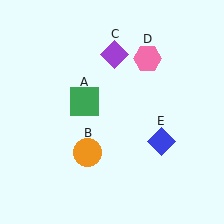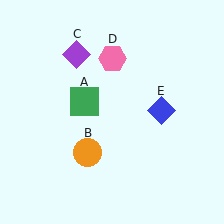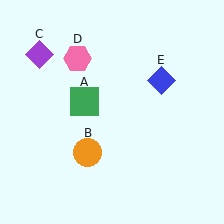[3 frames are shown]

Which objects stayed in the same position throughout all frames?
Green square (object A) and orange circle (object B) remained stationary.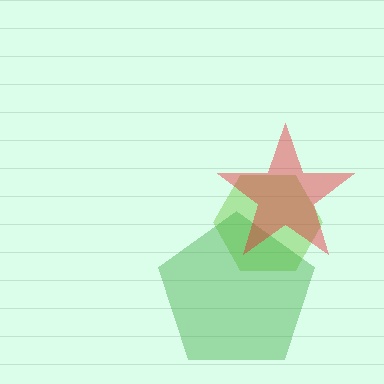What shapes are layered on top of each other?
The layered shapes are: a lime hexagon, a green pentagon, a red star.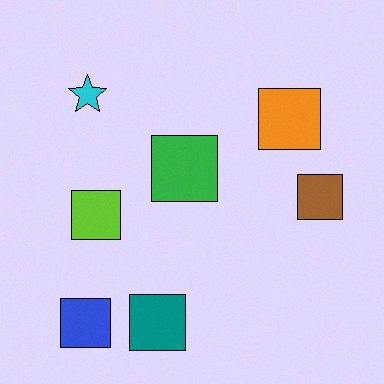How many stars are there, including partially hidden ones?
There is 1 star.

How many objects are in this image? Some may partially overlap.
There are 7 objects.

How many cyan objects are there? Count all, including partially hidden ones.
There is 1 cyan object.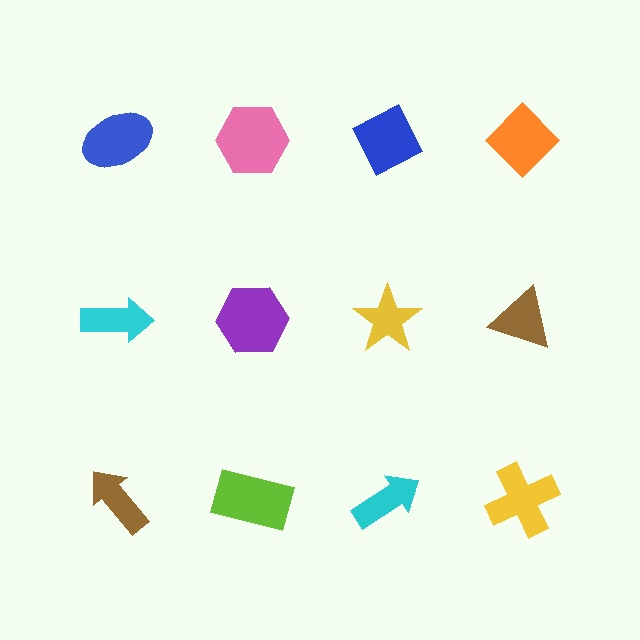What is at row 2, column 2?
A purple hexagon.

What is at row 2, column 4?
A brown triangle.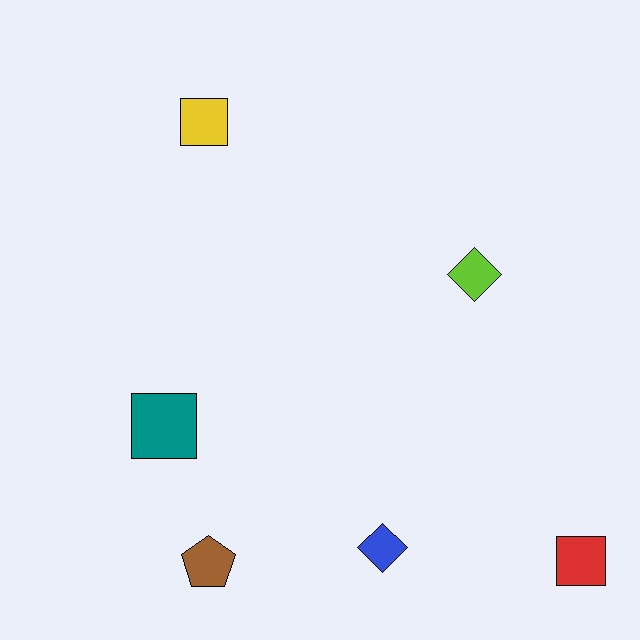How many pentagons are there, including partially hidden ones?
There is 1 pentagon.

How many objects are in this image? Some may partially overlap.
There are 6 objects.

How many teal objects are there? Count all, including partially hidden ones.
There is 1 teal object.